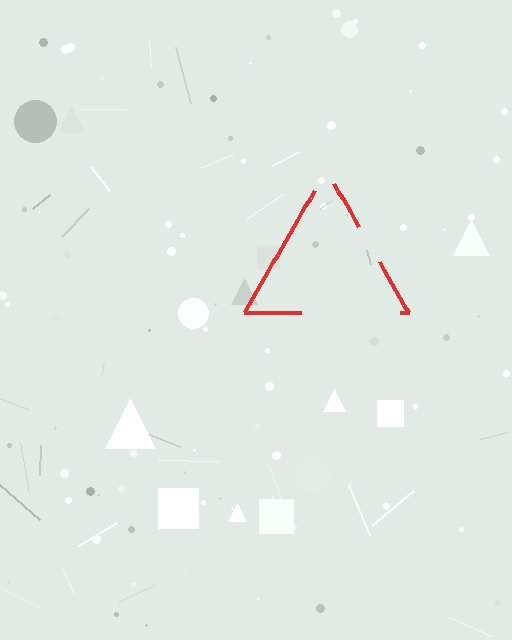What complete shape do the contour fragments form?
The contour fragments form a triangle.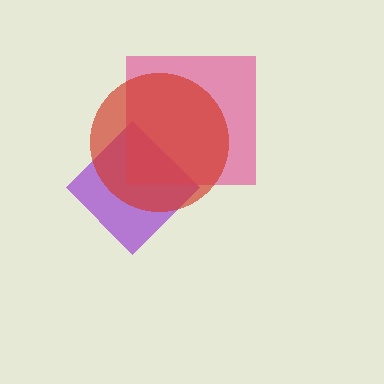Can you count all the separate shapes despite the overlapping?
Yes, there are 3 separate shapes.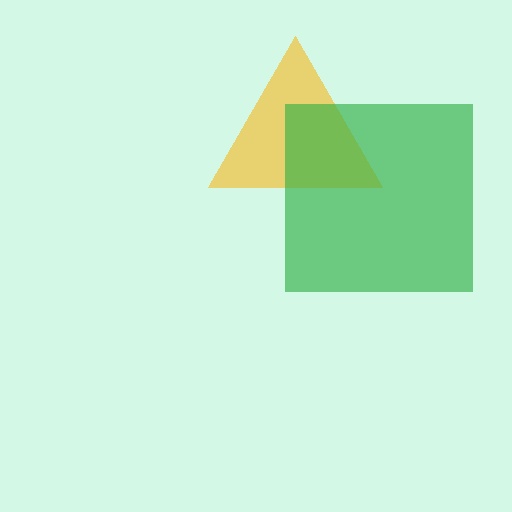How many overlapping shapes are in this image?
There are 2 overlapping shapes in the image.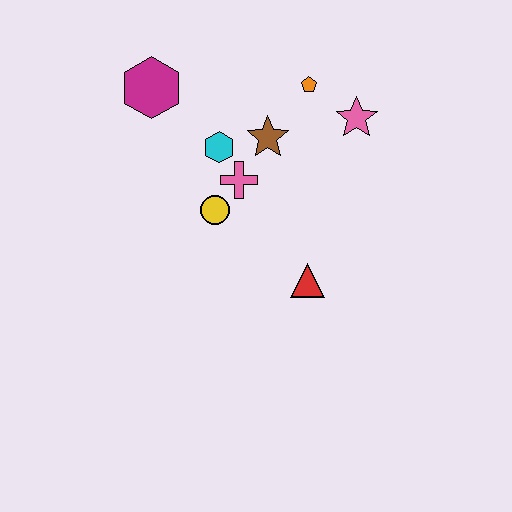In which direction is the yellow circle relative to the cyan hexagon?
The yellow circle is below the cyan hexagon.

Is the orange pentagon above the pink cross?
Yes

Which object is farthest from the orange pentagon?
The red triangle is farthest from the orange pentagon.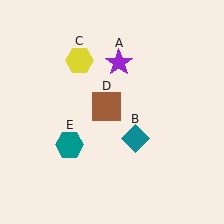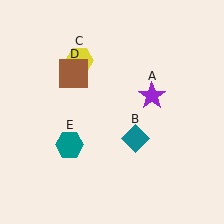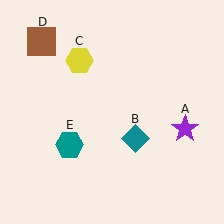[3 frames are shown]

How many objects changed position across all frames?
2 objects changed position: purple star (object A), brown square (object D).